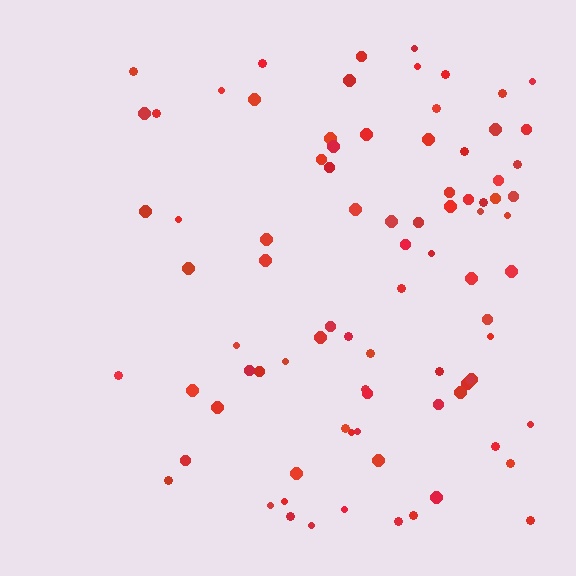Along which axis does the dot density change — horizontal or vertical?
Horizontal.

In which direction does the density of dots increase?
From left to right, with the right side densest.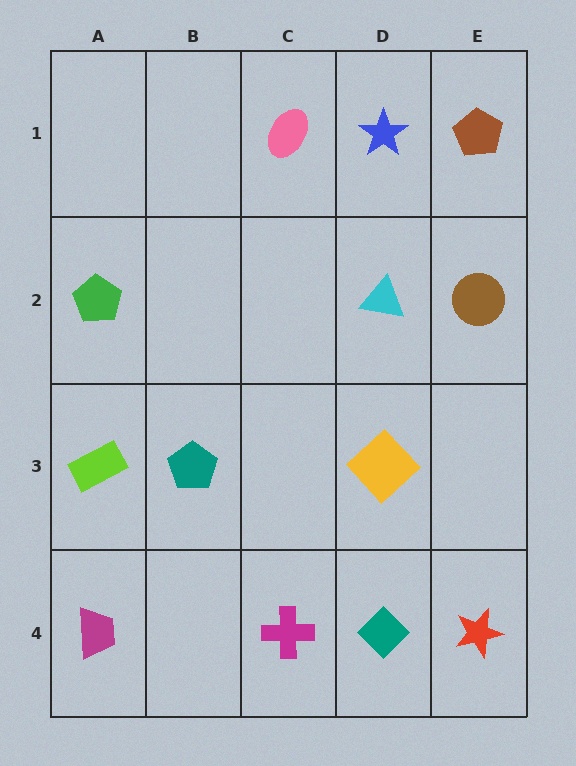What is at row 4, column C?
A magenta cross.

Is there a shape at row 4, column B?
No, that cell is empty.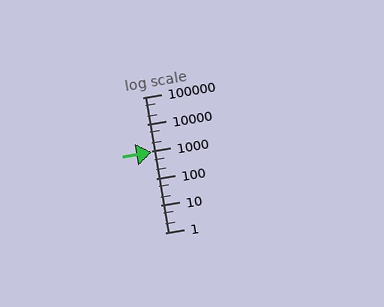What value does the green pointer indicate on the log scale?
The pointer indicates approximately 970.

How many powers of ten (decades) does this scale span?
The scale spans 5 decades, from 1 to 100000.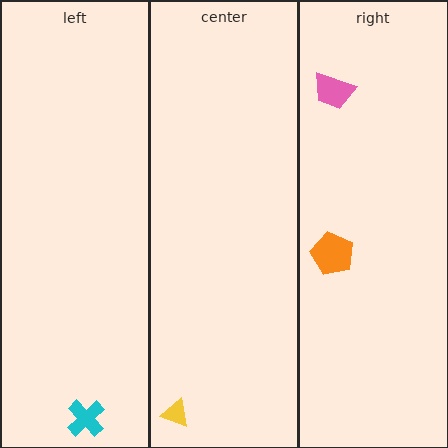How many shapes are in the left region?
1.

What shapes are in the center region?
The yellow triangle.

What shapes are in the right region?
The orange pentagon, the pink trapezoid.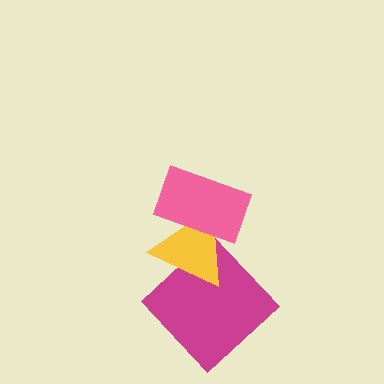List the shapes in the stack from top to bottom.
From top to bottom: the pink rectangle, the yellow triangle, the magenta diamond.